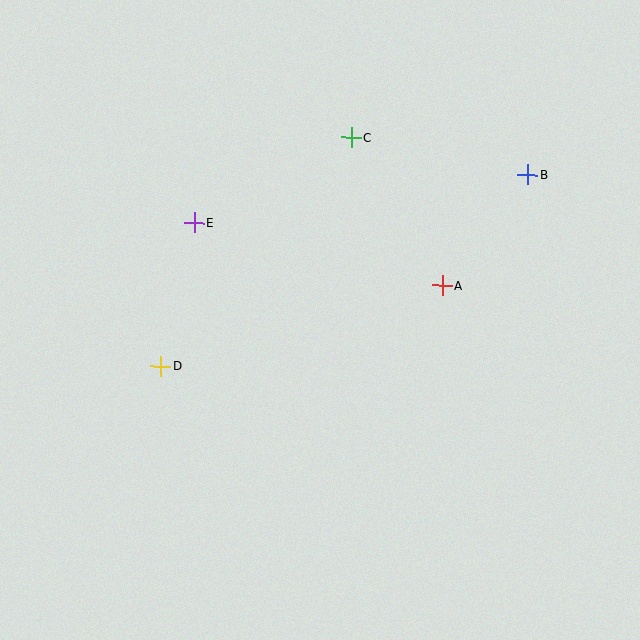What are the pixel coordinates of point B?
Point B is at (528, 175).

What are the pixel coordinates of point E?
Point E is at (194, 223).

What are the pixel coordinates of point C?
Point C is at (351, 137).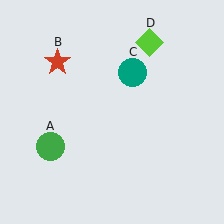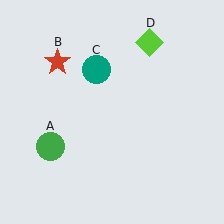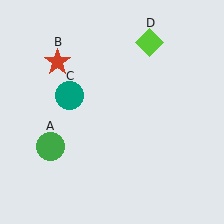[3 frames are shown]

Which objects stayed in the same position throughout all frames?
Green circle (object A) and red star (object B) and lime diamond (object D) remained stationary.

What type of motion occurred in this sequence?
The teal circle (object C) rotated counterclockwise around the center of the scene.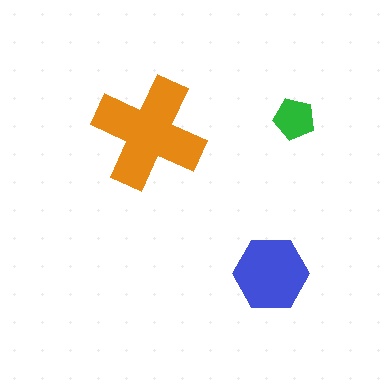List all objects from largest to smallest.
The orange cross, the blue hexagon, the green pentagon.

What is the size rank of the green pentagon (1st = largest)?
3rd.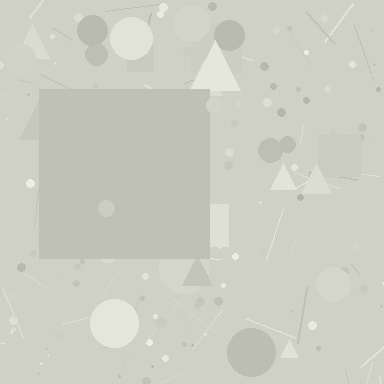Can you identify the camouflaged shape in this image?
The camouflaged shape is a square.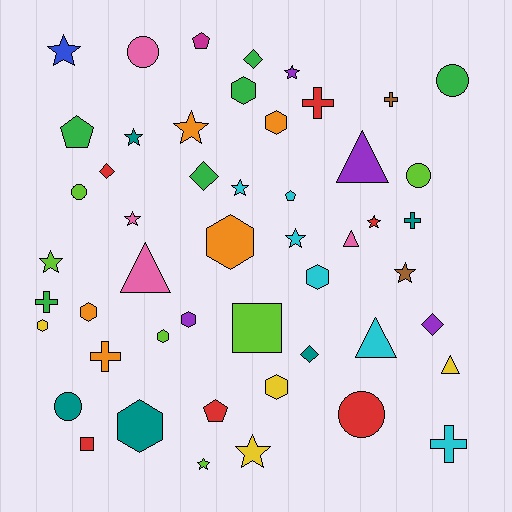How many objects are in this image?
There are 50 objects.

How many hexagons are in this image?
There are 10 hexagons.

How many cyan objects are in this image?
There are 6 cyan objects.